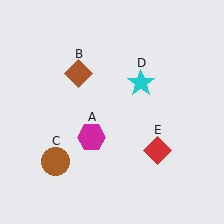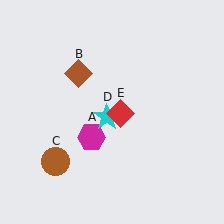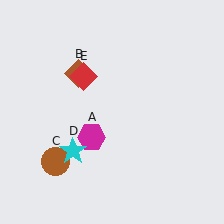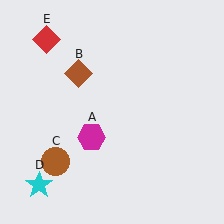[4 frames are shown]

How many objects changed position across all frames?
2 objects changed position: cyan star (object D), red diamond (object E).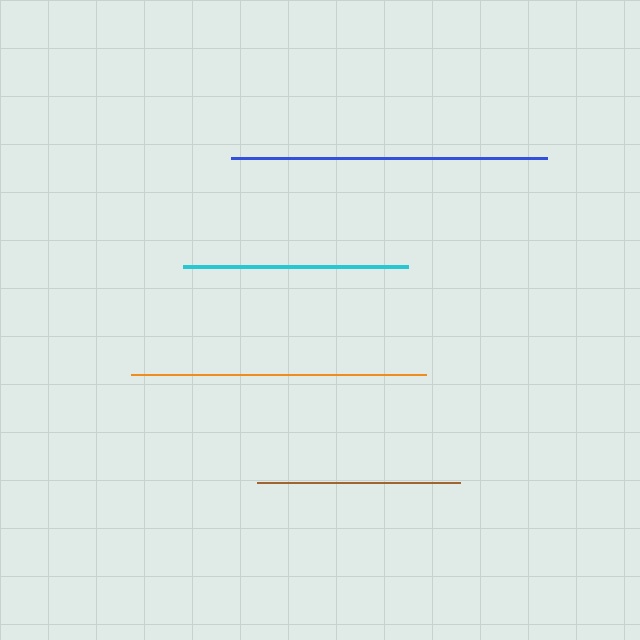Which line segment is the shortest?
The brown line is the shortest at approximately 203 pixels.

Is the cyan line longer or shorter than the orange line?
The orange line is longer than the cyan line.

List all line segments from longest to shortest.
From longest to shortest: blue, orange, cyan, brown.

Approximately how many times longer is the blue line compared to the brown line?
The blue line is approximately 1.6 times the length of the brown line.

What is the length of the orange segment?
The orange segment is approximately 296 pixels long.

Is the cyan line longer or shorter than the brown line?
The cyan line is longer than the brown line.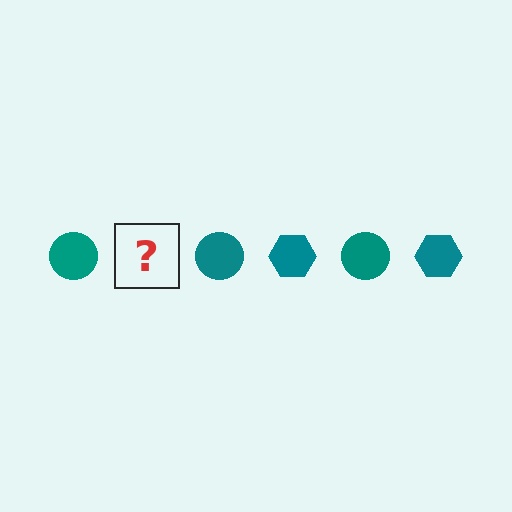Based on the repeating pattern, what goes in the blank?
The blank should be a teal hexagon.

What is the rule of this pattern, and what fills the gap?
The rule is that the pattern cycles through circle, hexagon shapes in teal. The gap should be filled with a teal hexagon.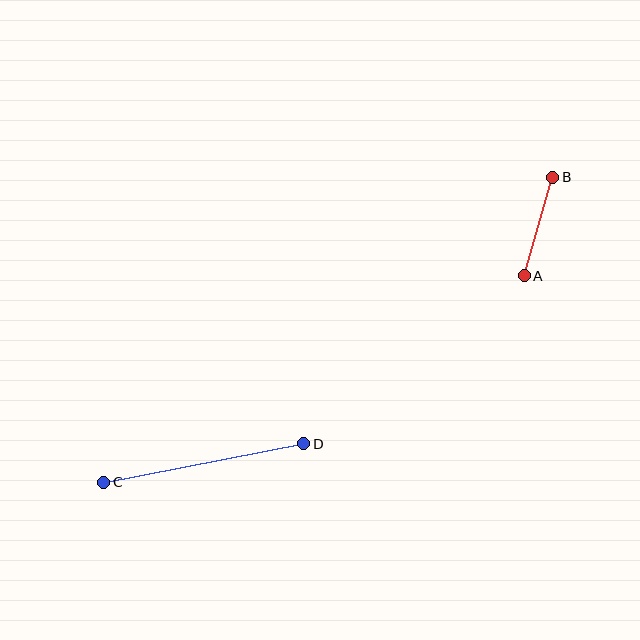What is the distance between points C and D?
The distance is approximately 203 pixels.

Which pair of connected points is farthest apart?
Points C and D are farthest apart.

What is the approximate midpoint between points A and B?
The midpoint is at approximately (539, 227) pixels.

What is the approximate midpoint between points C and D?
The midpoint is at approximately (204, 463) pixels.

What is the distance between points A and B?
The distance is approximately 103 pixels.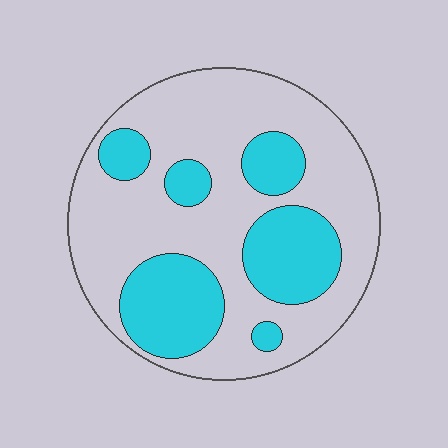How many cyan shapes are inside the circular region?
6.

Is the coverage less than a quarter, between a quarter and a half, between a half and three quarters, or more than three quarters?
Between a quarter and a half.